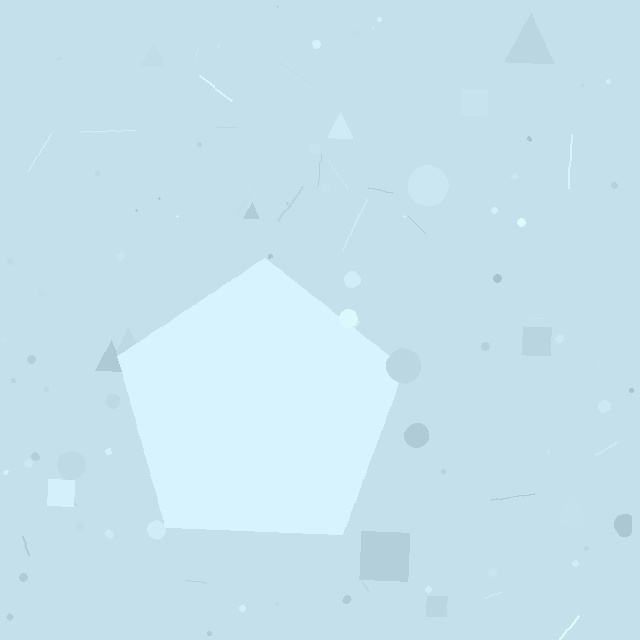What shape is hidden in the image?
A pentagon is hidden in the image.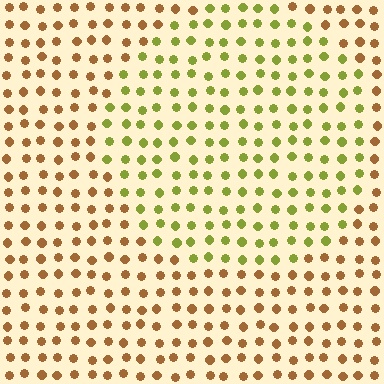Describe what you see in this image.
The image is filled with small brown elements in a uniform arrangement. A circle-shaped region is visible where the elements are tinted to a slightly different hue, forming a subtle color boundary.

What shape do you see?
I see a circle.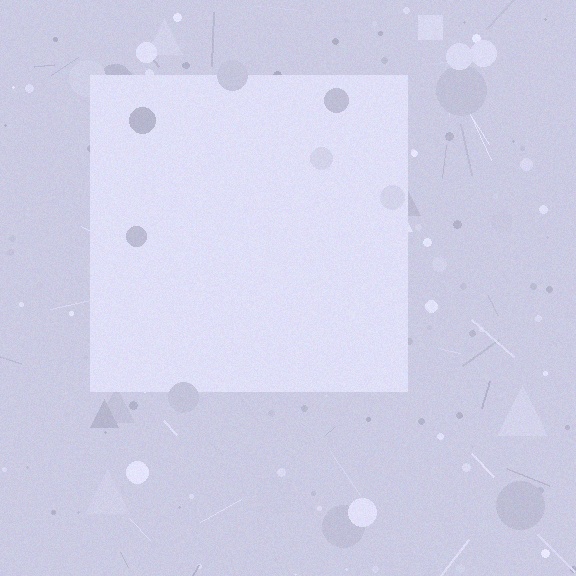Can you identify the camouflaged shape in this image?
The camouflaged shape is a square.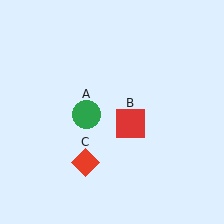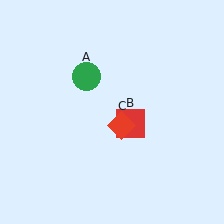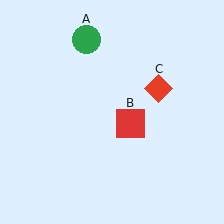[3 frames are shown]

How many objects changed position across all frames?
2 objects changed position: green circle (object A), red diamond (object C).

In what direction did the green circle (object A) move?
The green circle (object A) moved up.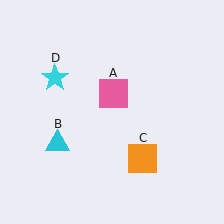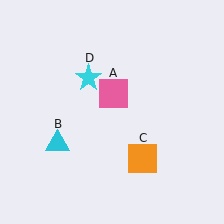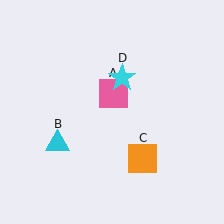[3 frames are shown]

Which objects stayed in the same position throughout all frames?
Pink square (object A) and cyan triangle (object B) and orange square (object C) remained stationary.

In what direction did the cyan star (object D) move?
The cyan star (object D) moved right.